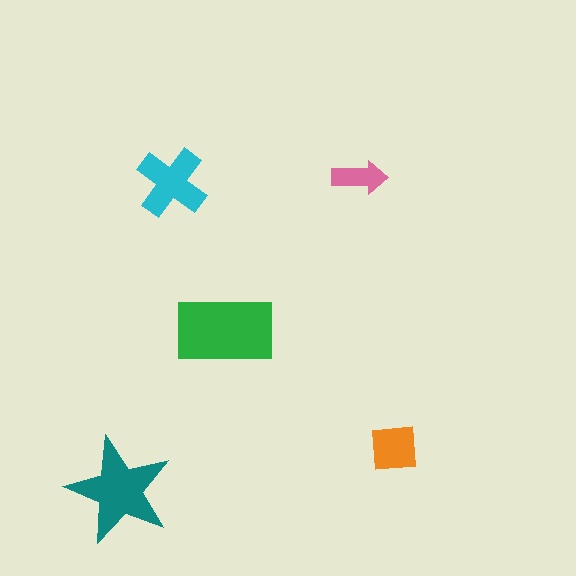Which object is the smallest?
The pink arrow.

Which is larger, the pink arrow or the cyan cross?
The cyan cross.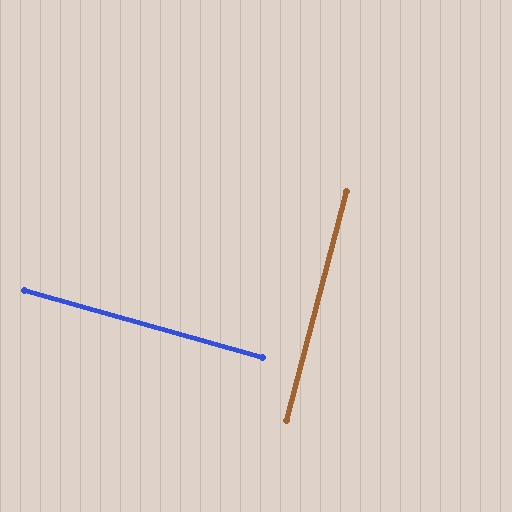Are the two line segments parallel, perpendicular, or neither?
Perpendicular — they meet at approximately 89°.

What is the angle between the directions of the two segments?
Approximately 89 degrees.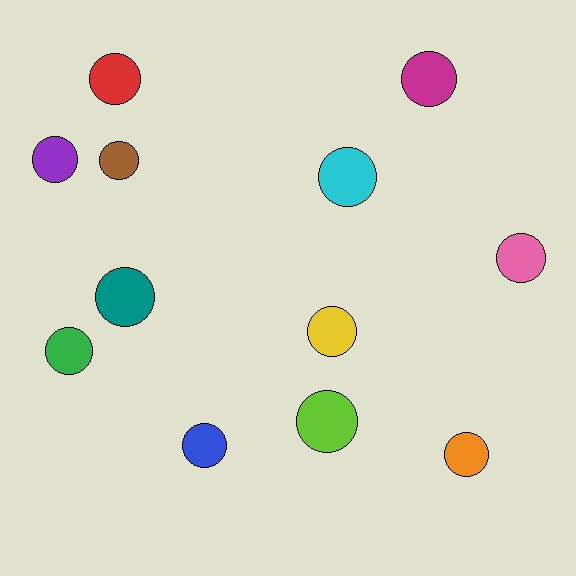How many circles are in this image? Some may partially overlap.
There are 12 circles.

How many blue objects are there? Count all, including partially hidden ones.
There is 1 blue object.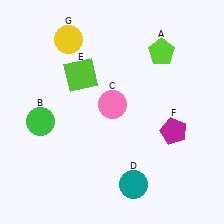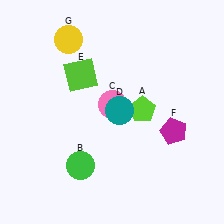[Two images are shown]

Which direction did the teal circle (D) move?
The teal circle (D) moved up.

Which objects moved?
The objects that moved are: the lime pentagon (A), the green circle (B), the teal circle (D).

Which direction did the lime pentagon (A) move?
The lime pentagon (A) moved down.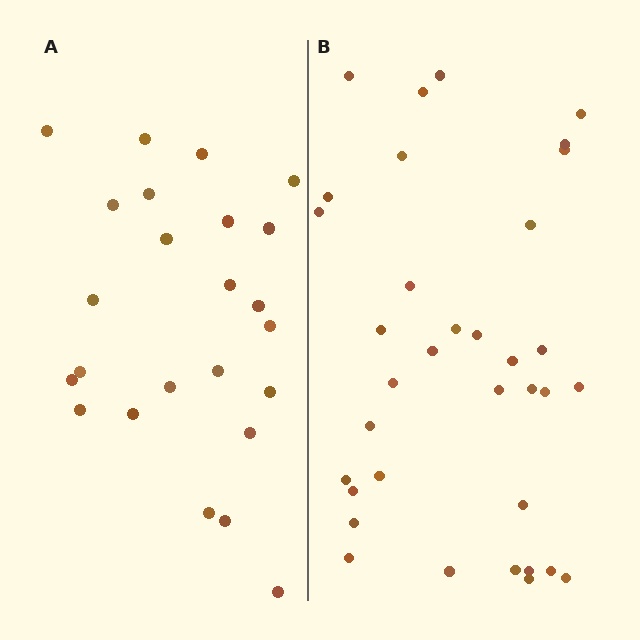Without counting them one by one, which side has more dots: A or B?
Region B (the right region) has more dots.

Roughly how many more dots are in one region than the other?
Region B has roughly 12 or so more dots than region A.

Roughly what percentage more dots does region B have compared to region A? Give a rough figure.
About 45% more.